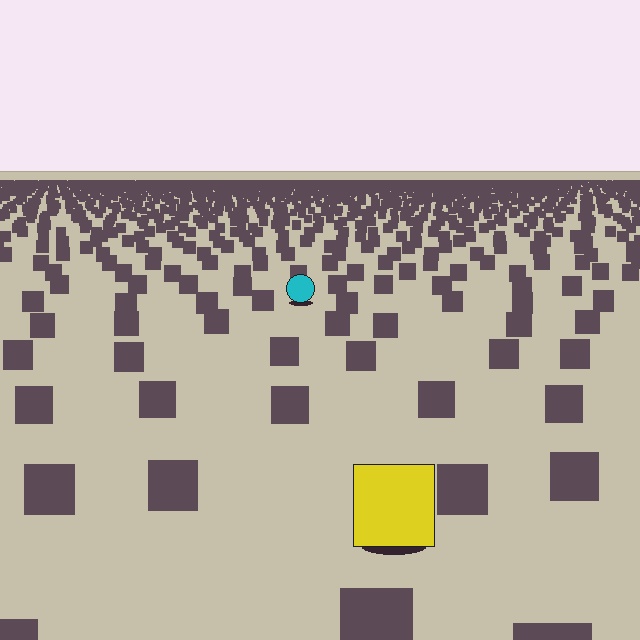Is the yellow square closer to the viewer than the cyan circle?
Yes. The yellow square is closer — you can tell from the texture gradient: the ground texture is coarser near it.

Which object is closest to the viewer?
The yellow square is closest. The texture marks near it are larger and more spread out.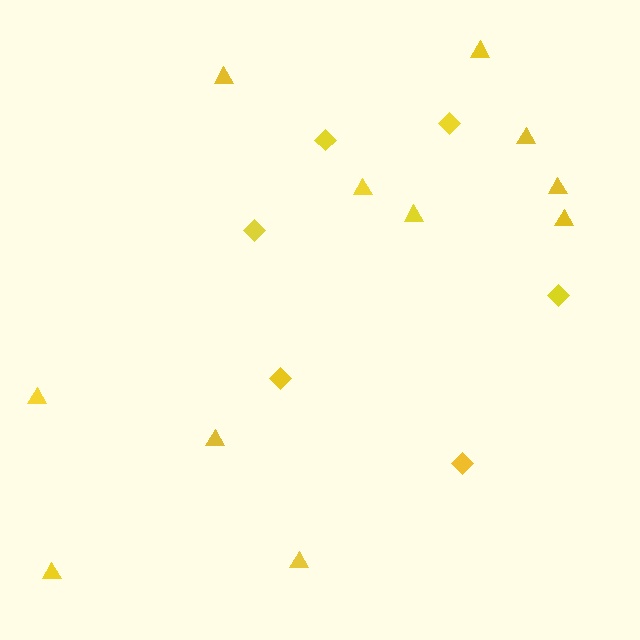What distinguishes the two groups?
There are 2 groups: one group of triangles (11) and one group of diamonds (6).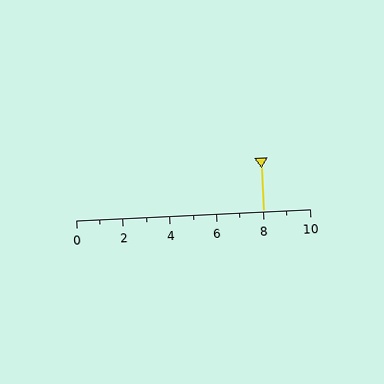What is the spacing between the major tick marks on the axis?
The major ticks are spaced 2 apart.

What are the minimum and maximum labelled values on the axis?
The axis runs from 0 to 10.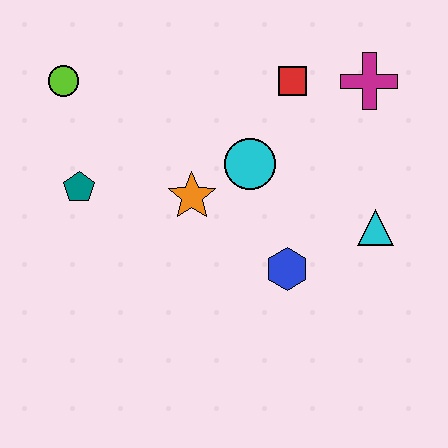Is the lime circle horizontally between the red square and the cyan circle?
No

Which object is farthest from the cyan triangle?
The lime circle is farthest from the cyan triangle.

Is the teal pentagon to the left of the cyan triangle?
Yes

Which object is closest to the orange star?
The cyan circle is closest to the orange star.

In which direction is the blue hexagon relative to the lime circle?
The blue hexagon is to the right of the lime circle.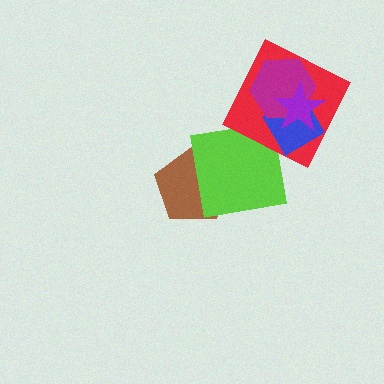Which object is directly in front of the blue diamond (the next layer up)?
The magenta hexagon is directly in front of the blue diamond.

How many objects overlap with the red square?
3 objects overlap with the red square.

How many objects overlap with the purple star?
3 objects overlap with the purple star.